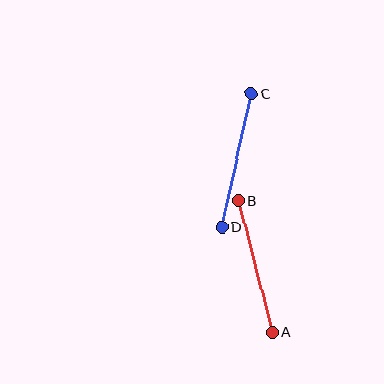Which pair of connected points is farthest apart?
Points C and D are farthest apart.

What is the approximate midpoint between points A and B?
The midpoint is at approximately (255, 267) pixels.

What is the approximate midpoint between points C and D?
The midpoint is at approximately (237, 161) pixels.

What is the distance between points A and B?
The distance is approximately 135 pixels.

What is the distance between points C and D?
The distance is approximately 136 pixels.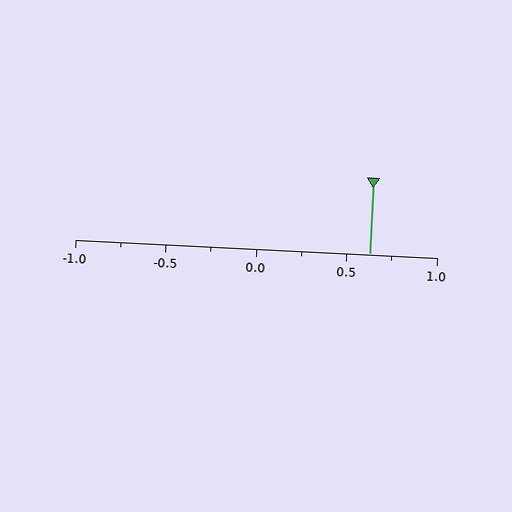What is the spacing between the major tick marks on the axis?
The major ticks are spaced 0.5 apart.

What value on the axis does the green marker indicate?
The marker indicates approximately 0.62.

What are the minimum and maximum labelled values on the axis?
The axis runs from -1.0 to 1.0.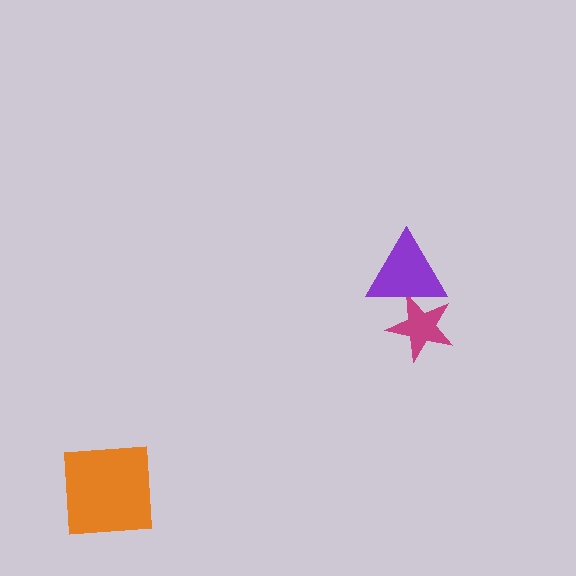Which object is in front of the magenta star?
The purple triangle is in front of the magenta star.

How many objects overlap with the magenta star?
1 object overlaps with the magenta star.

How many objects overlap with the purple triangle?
1 object overlaps with the purple triangle.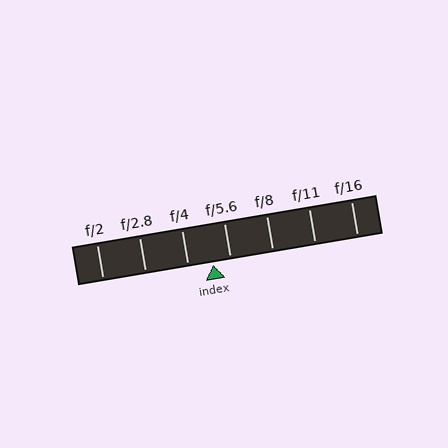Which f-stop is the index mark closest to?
The index mark is closest to f/5.6.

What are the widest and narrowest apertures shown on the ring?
The widest aperture shown is f/2 and the narrowest is f/16.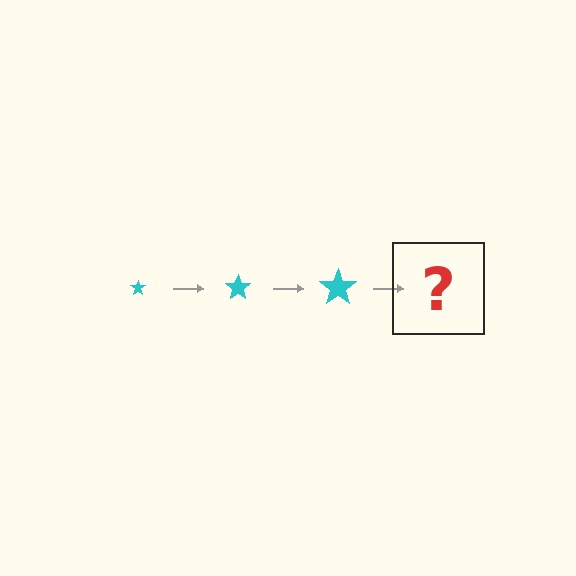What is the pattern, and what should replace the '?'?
The pattern is that the star gets progressively larger each step. The '?' should be a cyan star, larger than the previous one.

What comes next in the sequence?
The next element should be a cyan star, larger than the previous one.